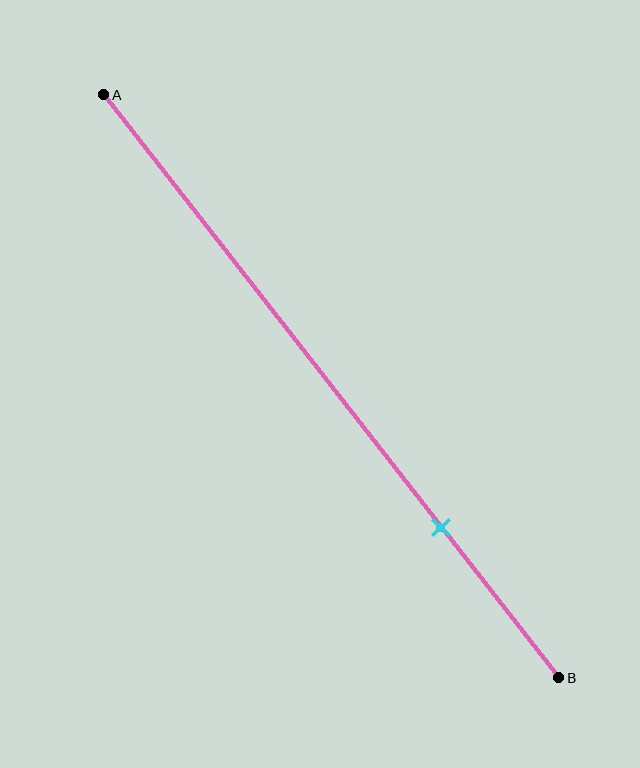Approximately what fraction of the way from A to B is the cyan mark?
The cyan mark is approximately 75% of the way from A to B.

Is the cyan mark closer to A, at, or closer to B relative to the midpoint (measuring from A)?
The cyan mark is closer to point B than the midpoint of segment AB.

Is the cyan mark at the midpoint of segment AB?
No, the mark is at about 75% from A, not at the 50% midpoint.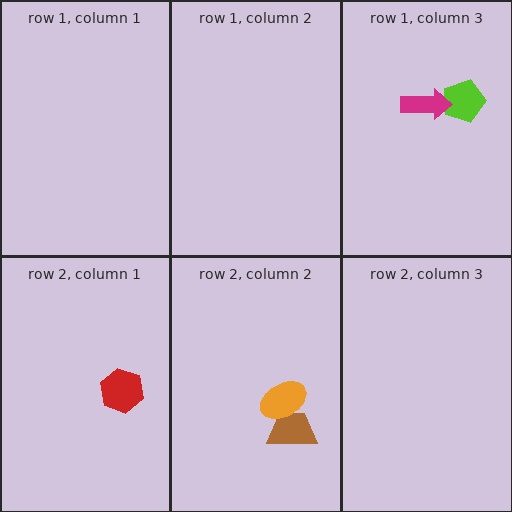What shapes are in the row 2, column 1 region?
The red hexagon.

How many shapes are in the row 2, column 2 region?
2.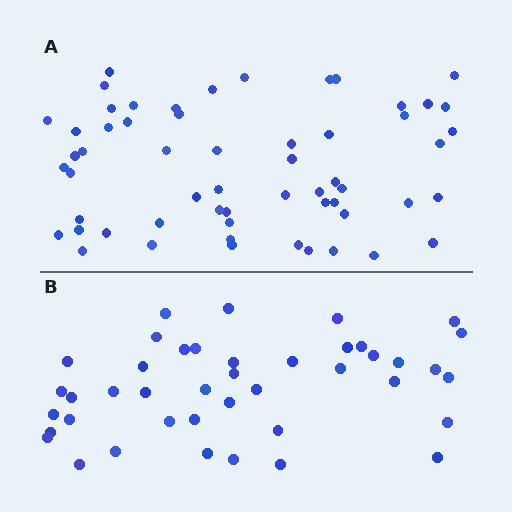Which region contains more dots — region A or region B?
Region A (the top region) has more dots.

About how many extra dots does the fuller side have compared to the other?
Region A has approximately 15 more dots than region B.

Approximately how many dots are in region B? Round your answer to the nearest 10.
About 40 dots. (The exact count is 42, which rounds to 40.)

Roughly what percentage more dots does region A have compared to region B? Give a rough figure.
About 40% more.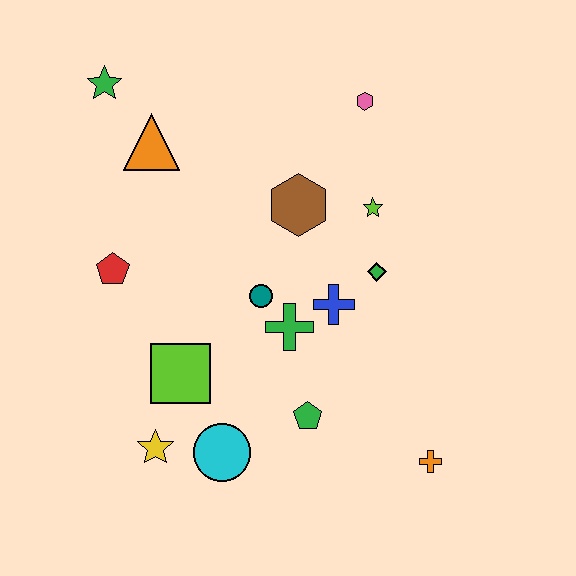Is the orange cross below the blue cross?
Yes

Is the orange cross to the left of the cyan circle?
No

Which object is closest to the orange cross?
The green pentagon is closest to the orange cross.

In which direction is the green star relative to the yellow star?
The green star is above the yellow star.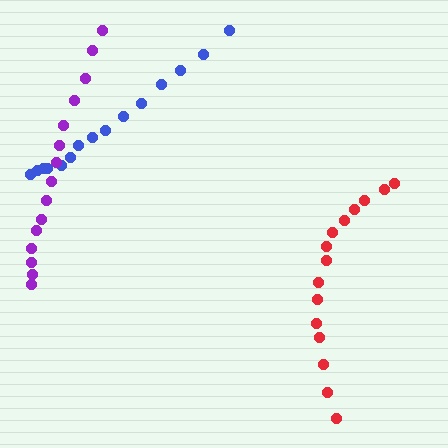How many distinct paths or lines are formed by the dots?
There are 3 distinct paths.